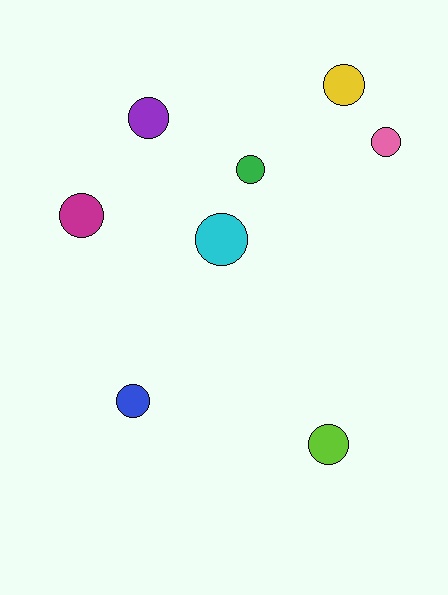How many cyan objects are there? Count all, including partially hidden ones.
There is 1 cyan object.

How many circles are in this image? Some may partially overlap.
There are 8 circles.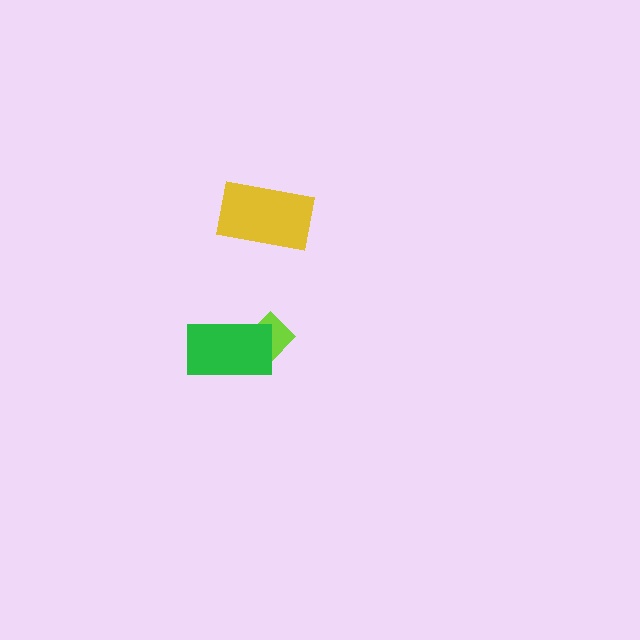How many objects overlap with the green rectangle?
1 object overlaps with the green rectangle.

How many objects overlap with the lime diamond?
1 object overlaps with the lime diamond.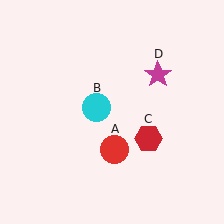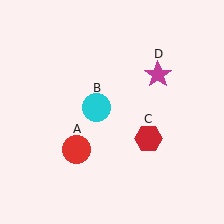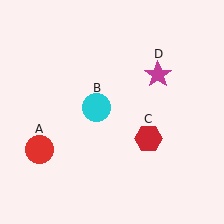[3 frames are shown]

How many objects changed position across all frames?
1 object changed position: red circle (object A).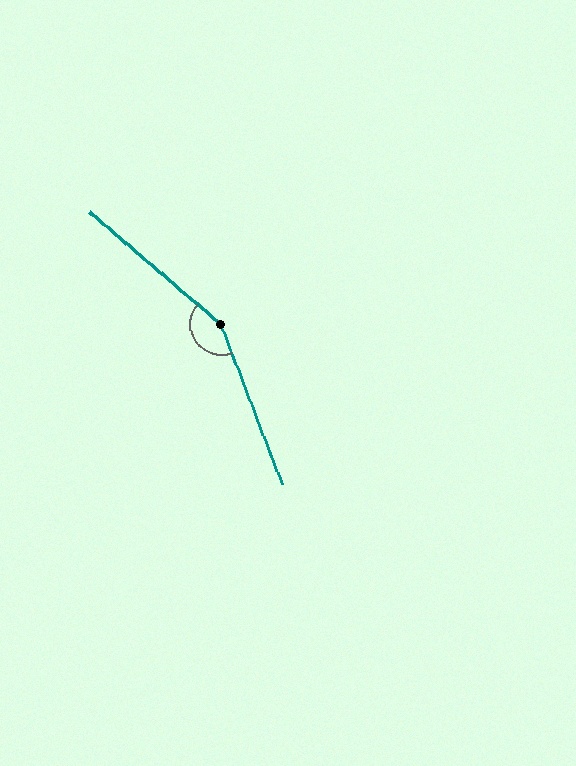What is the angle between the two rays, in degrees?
Approximately 151 degrees.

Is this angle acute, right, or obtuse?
It is obtuse.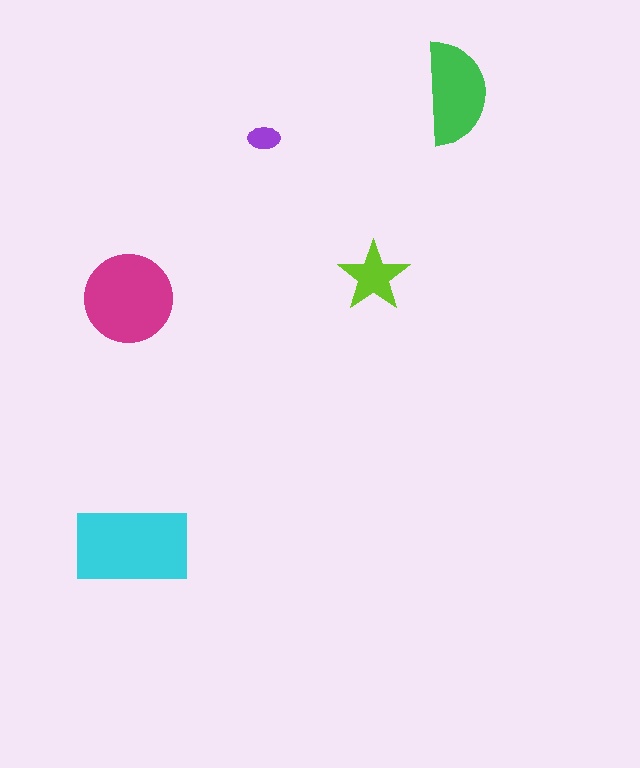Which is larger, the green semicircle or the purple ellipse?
The green semicircle.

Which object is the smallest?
The purple ellipse.